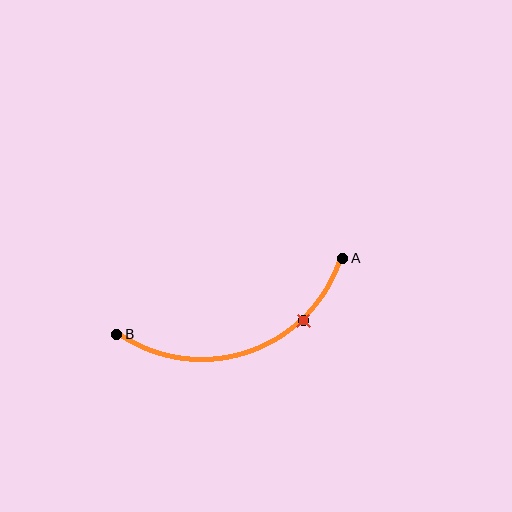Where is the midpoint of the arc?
The arc midpoint is the point on the curve farthest from the straight line joining A and B. It sits below that line.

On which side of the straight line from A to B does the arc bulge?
The arc bulges below the straight line connecting A and B.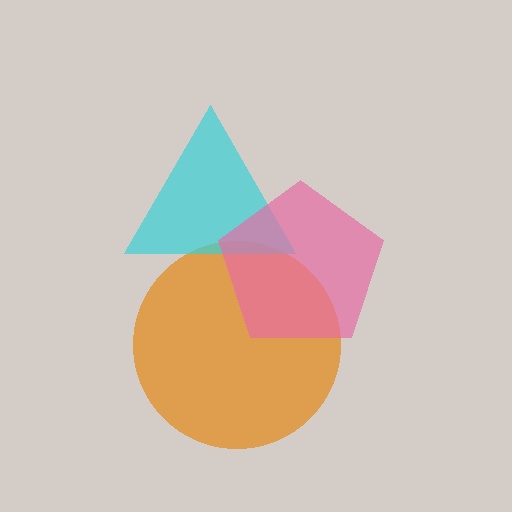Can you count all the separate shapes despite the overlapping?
Yes, there are 3 separate shapes.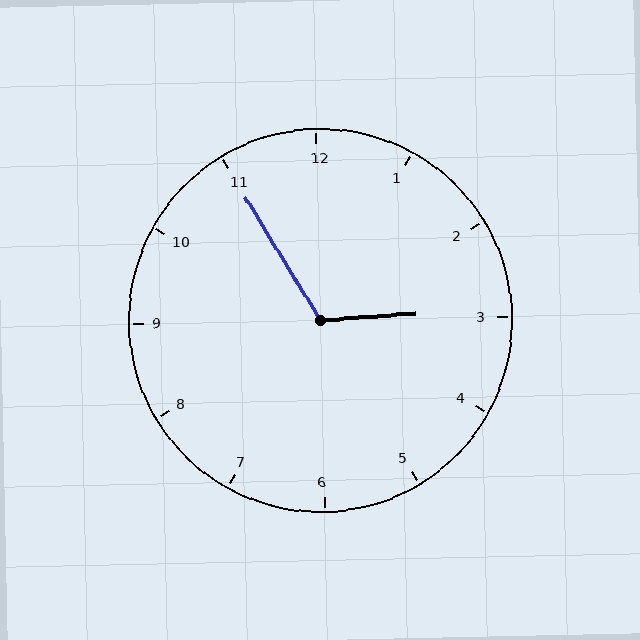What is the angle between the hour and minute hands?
Approximately 118 degrees.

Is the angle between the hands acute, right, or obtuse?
It is obtuse.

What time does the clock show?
2:55.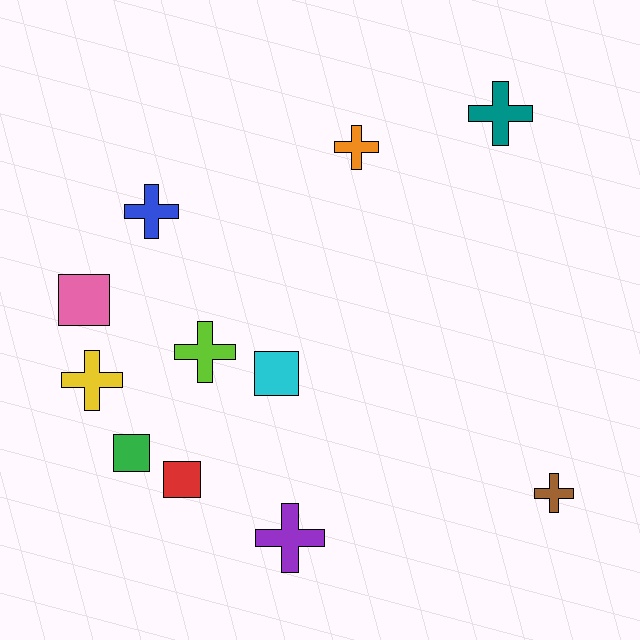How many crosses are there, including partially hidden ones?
There are 7 crosses.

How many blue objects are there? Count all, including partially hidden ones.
There is 1 blue object.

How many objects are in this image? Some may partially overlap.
There are 11 objects.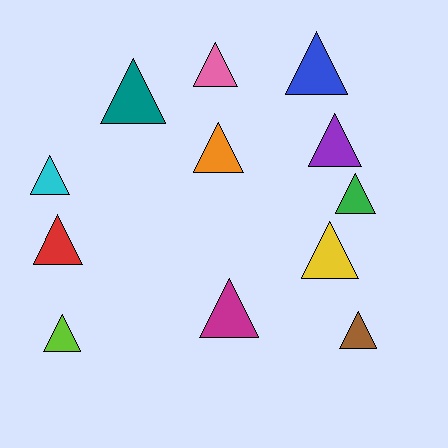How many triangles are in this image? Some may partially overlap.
There are 12 triangles.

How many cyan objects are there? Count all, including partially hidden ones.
There is 1 cyan object.